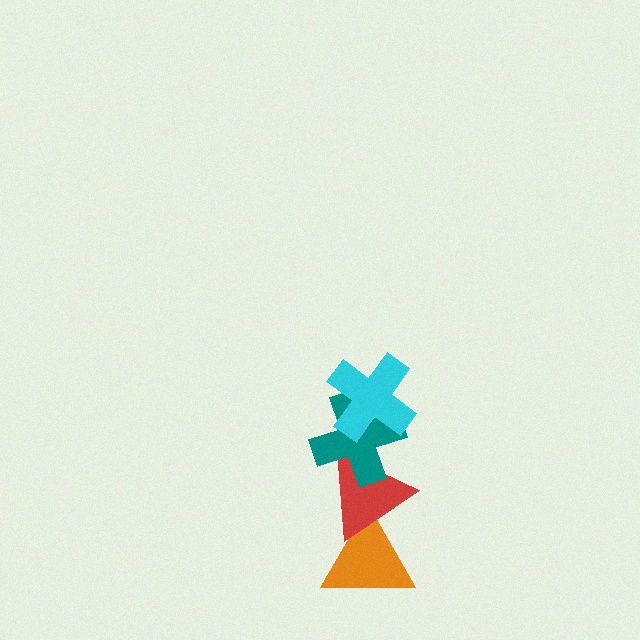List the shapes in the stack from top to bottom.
From top to bottom: the cyan cross, the teal cross, the red triangle, the orange triangle.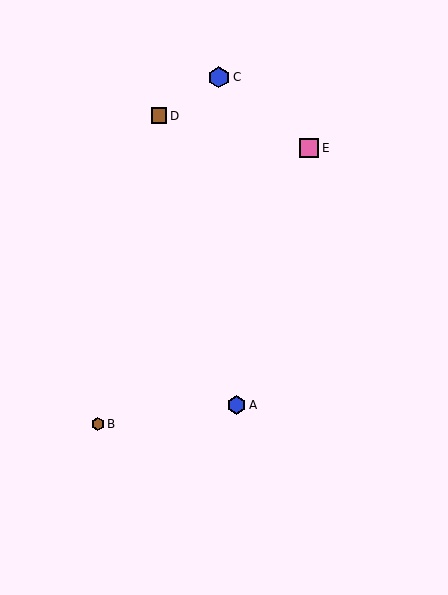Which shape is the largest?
The blue hexagon (labeled C) is the largest.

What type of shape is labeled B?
Shape B is a brown hexagon.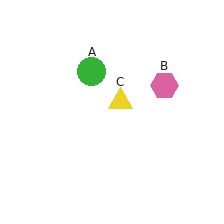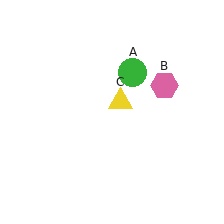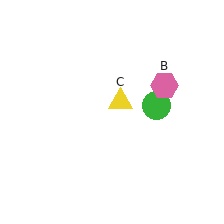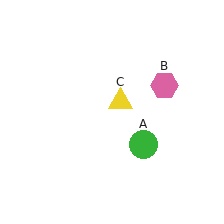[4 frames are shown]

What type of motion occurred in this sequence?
The green circle (object A) rotated clockwise around the center of the scene.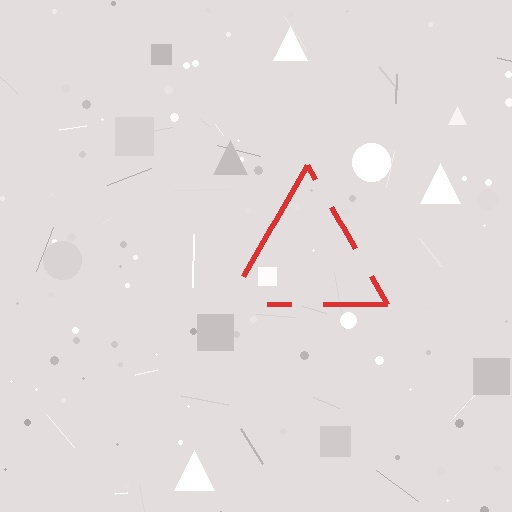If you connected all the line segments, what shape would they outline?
They would outline a triangle.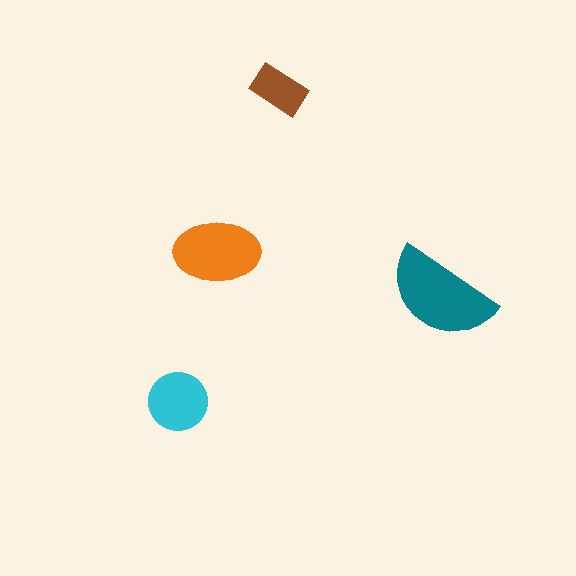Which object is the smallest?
The brown rectangle.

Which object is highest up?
The brown rectangle is topmost.